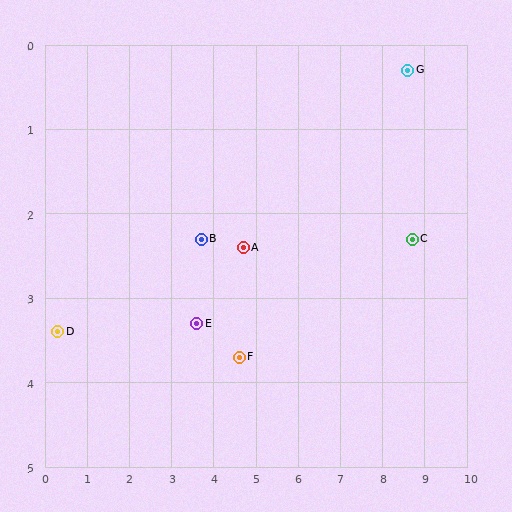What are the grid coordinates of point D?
Point D is at approximately (0.3, 3.4).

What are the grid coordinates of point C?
Point C is at approximately (8.7, 2.3).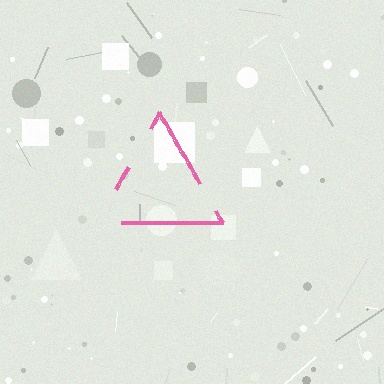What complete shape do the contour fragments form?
The contour fragments form a triangle.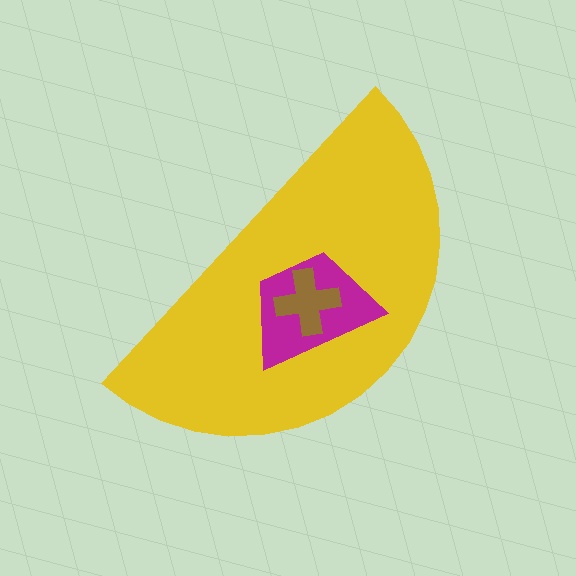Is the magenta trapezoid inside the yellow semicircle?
Yes.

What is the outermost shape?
The yellow semicircle.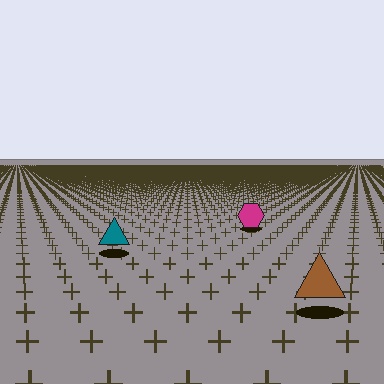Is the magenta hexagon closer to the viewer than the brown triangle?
No. The brown triangle is closer — you can tell from the texture gradient: the ground texture is coarser near it.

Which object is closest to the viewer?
The brown triangle is closest. The texture marks near it are larger and more spread out.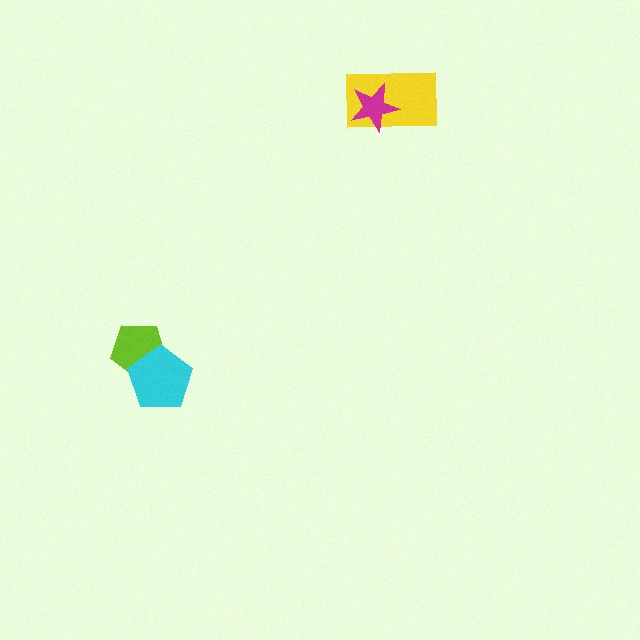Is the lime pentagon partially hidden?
Yes, it is partially covered by another shape.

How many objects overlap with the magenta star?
1 object overlaps with the magenta star.